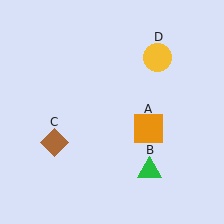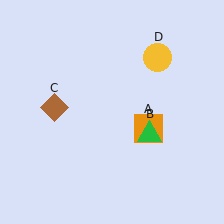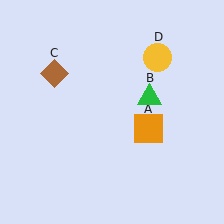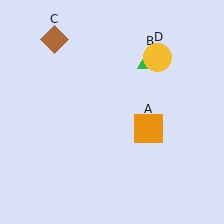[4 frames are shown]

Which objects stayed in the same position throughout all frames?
Orange square (object A) and yellow circle (object D) remained stationary.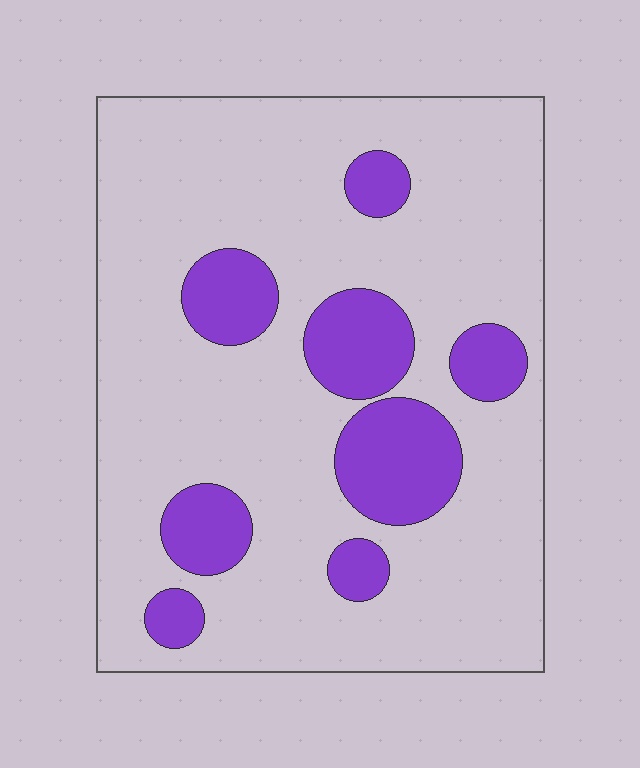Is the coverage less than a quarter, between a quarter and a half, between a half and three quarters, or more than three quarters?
Less than a quarter.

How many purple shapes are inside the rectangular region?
8.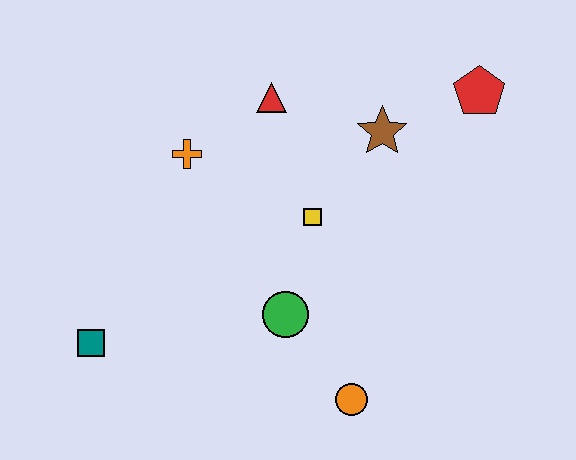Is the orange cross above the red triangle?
No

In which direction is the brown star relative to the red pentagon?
The brown star is to the left of the red pentagon.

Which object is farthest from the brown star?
The teal square is farthest from the brown star.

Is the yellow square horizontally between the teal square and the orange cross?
No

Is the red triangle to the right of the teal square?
Yes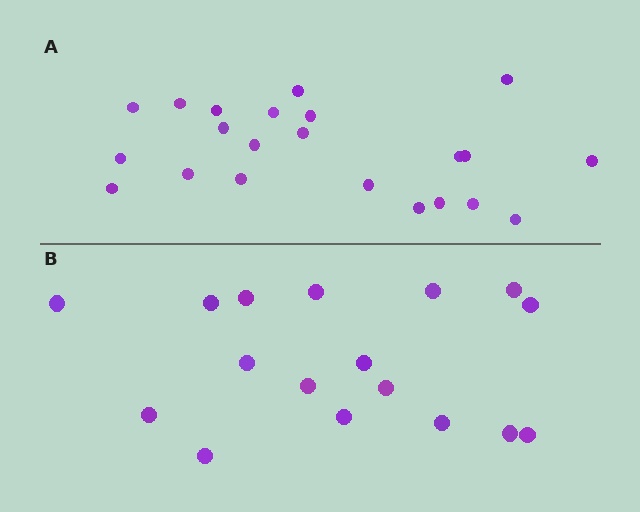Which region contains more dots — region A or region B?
Region A (the top region) has more dots.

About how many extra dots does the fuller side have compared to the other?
Region A has about 5 more dots than region B.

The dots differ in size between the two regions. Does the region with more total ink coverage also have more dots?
No. Region B has more total ink coverage because its dots are larger, but region A actually contains more individual dots. Total area can be misleading — the number of items is what matters here.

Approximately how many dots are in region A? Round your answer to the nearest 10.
About 20 dots. (The exact count is 22, which rounds to 20.)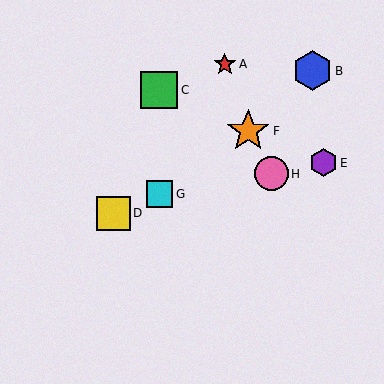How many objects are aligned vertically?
2 objects (C, G) are aligned vertically.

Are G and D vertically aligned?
No, G is at x≈159 and D is at x≈113.